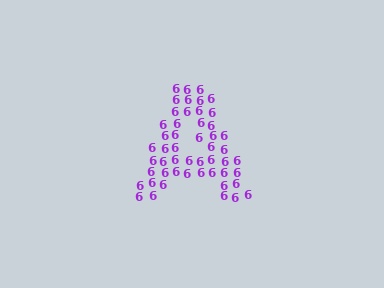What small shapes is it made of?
It is made of small digit 6's.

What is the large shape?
The large shape is the letter A.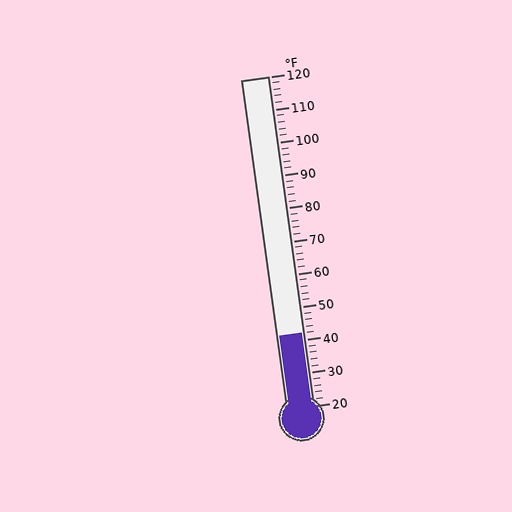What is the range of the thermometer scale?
The thermometer scale ranges from 20°F to 120°F.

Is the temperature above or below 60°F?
The temperature is below 60°F.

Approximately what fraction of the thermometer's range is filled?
The thermometer is filled to approximately 20% of its range.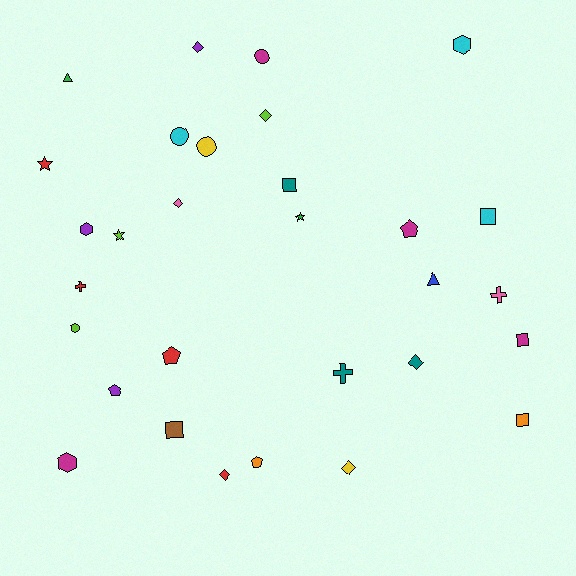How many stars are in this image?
There are 3 stars.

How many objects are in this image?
There are 30 objects.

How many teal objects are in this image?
There are 3 teal objects.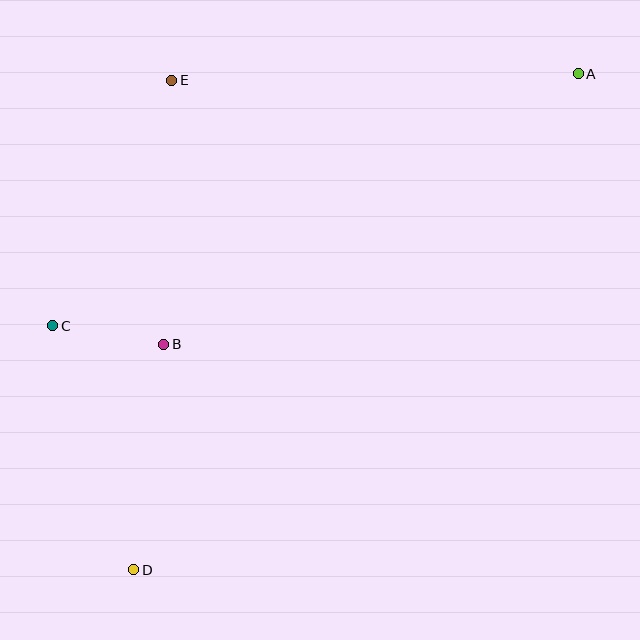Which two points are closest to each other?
Points B and C are closest to each other.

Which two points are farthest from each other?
Points A and D are farthest from each other.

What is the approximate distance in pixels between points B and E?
The distance between B and E is approximately 264 pixels.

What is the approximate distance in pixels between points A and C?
The distance between A and C is approximately 583 pixels.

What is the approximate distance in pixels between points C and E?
The distance between C and E is approximately 273 pixels.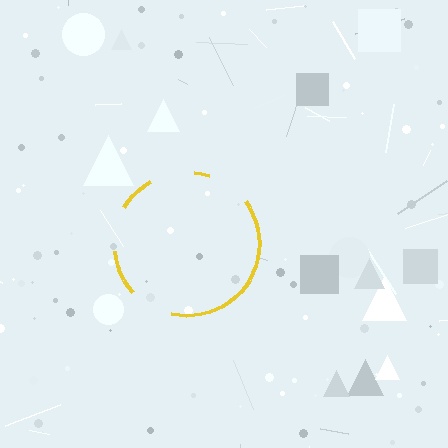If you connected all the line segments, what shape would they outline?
They would outline a circle.